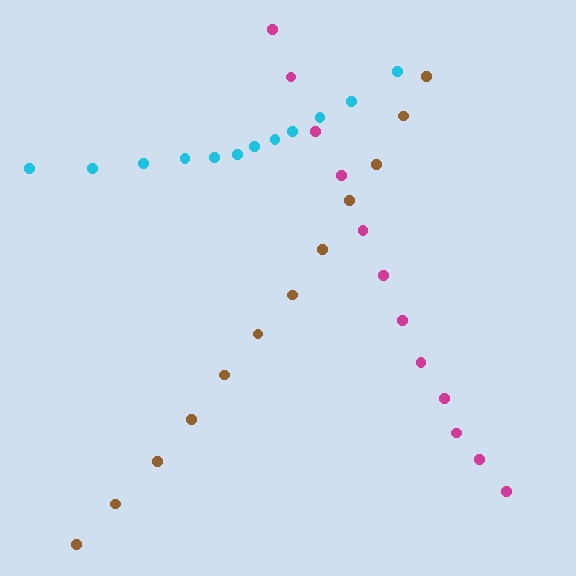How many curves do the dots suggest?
There are 3 distinct paths.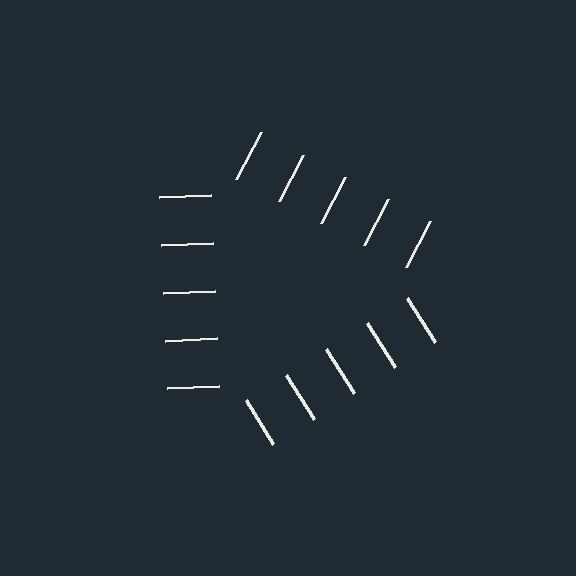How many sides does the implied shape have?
3 sides — the line-ends trace a triangle.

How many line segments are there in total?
15 — 5 along each of the 3 edges.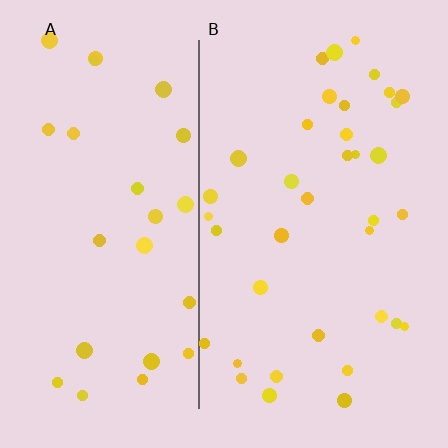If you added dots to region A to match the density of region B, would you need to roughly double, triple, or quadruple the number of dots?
Approximately double.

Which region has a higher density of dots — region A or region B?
B (the right).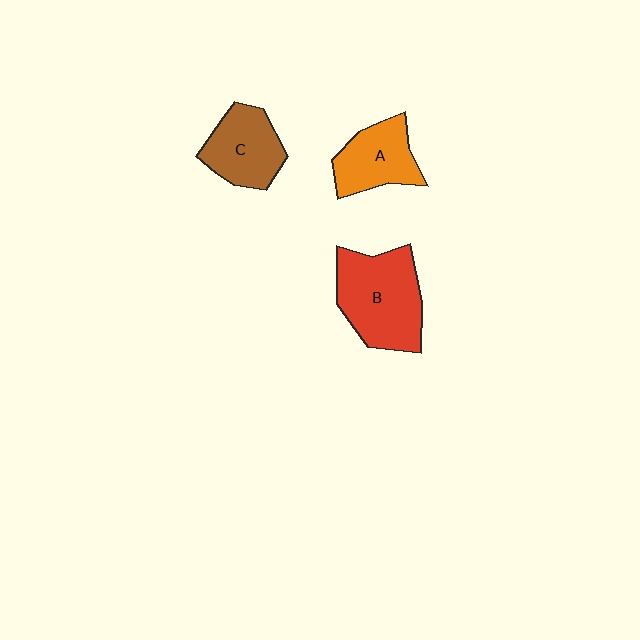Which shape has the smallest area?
Shape A (orange).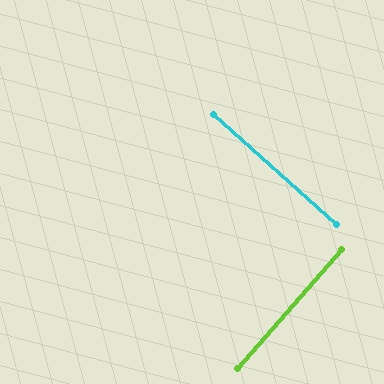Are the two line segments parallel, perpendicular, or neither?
Perpendicular — they meet at approximately 89°.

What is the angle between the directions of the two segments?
Approximately 89 degrees.